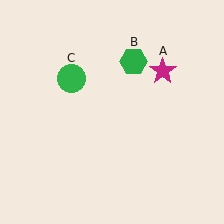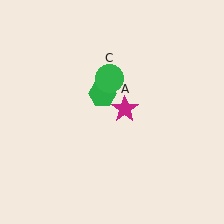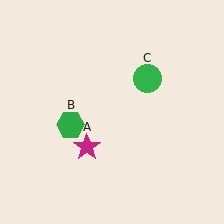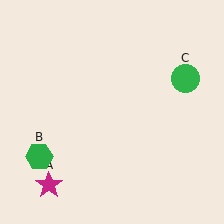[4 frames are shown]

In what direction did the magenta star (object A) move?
The magenta star (object A) moved down and to the left.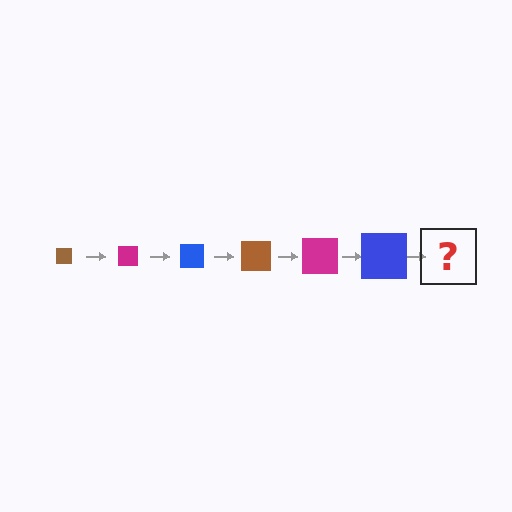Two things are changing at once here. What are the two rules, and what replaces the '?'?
The two rules are that the square grows larger each step and the color cycles through brown, magenta, and blue. The '?' should be a brown square, larger than the previous one.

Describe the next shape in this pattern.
It should be a brown square, larger than the previous one.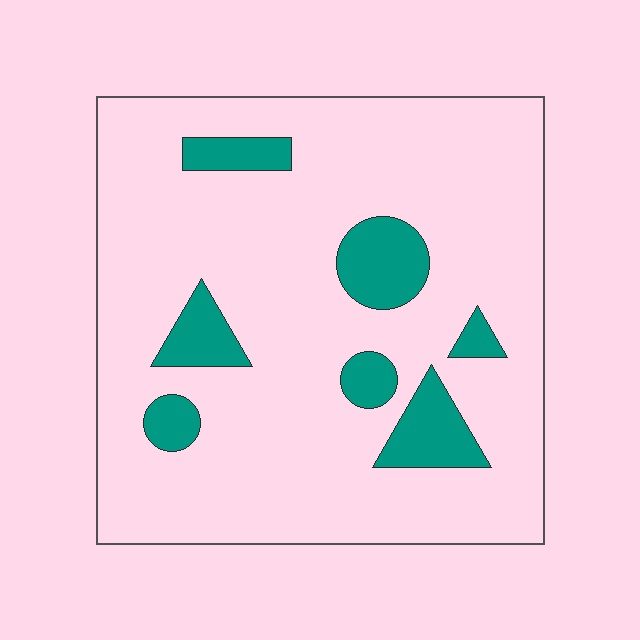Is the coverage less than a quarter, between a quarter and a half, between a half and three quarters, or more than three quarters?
Less than a quarter.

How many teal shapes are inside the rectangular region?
7.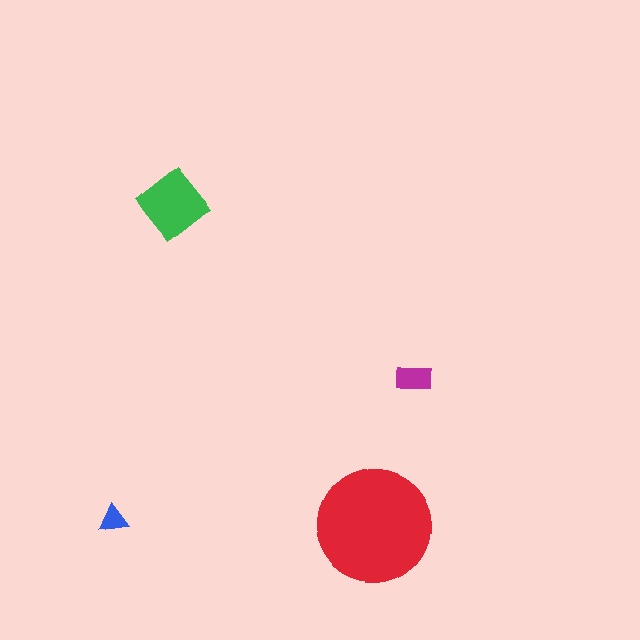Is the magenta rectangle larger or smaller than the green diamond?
Smaller.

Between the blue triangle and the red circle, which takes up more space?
The red circle.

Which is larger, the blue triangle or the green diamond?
The green diamond.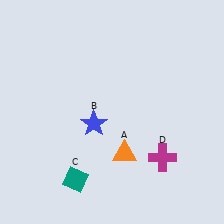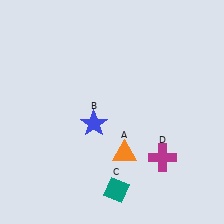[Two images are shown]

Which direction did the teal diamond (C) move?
The teal diamond (C) moved right.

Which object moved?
The teal diamond (C) moved right.